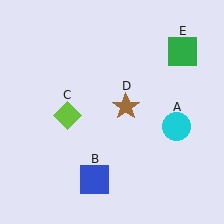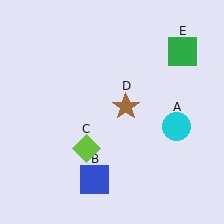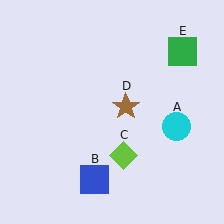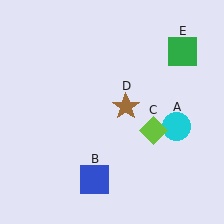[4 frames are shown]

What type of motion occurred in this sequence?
The lime diamond (object C) rotated counterclockwise around the center of the scene.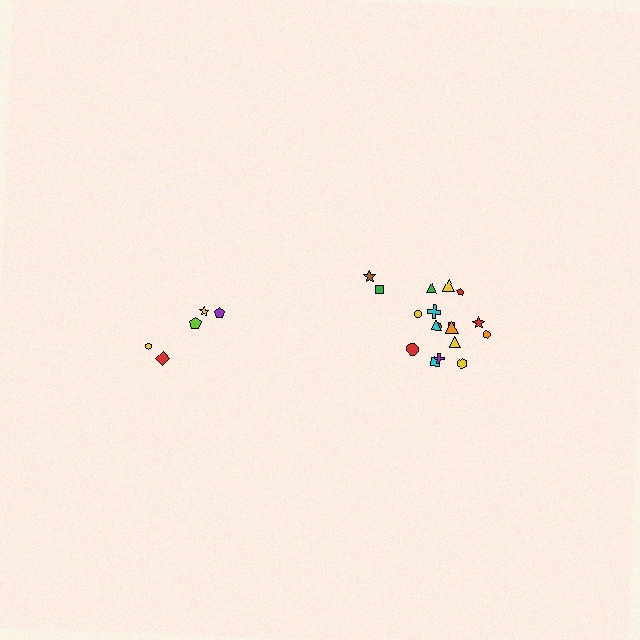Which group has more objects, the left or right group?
The right group.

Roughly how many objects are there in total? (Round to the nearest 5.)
Roughly 25 objects in total.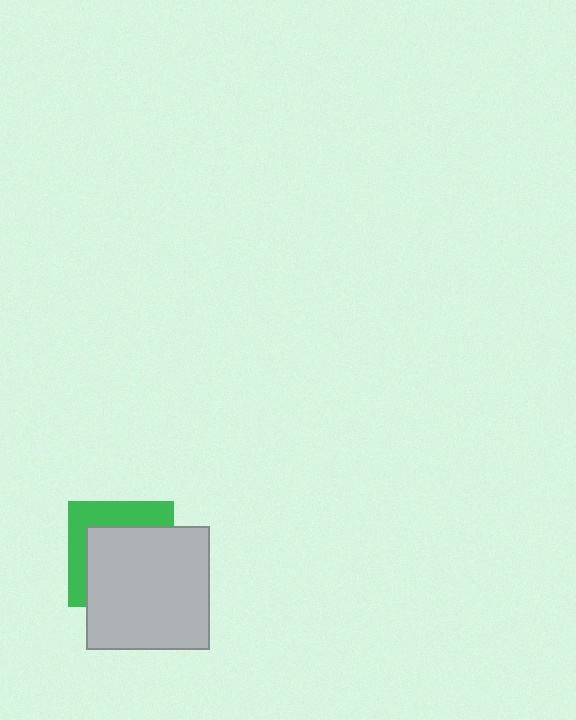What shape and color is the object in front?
The object in front is a light gray square.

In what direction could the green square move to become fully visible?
The green square could move toward the upper-left. That would shift it out from behind the light gray square entirely.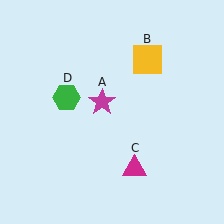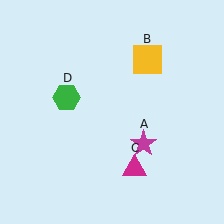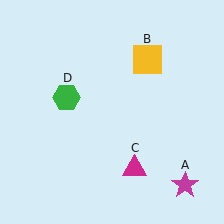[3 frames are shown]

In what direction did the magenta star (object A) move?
The magenta star (object A) moved down and to the right.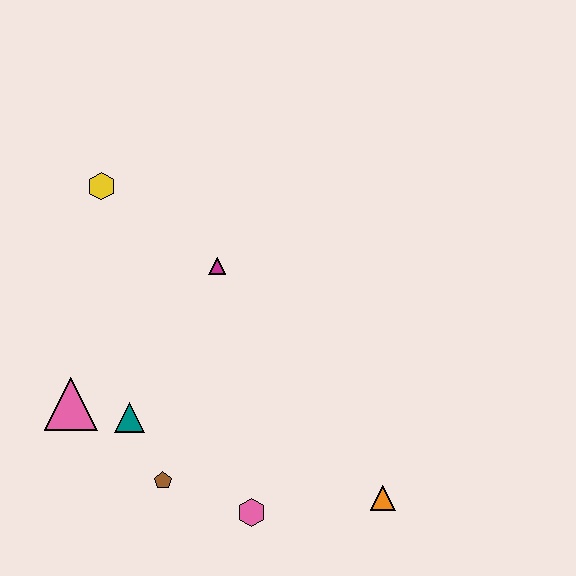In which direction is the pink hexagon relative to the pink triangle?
The pink hexagon is to the right of the pink triangle.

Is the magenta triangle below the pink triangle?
No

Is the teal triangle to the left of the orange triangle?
Yes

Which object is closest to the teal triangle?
The pink triangle is closest to the teal triangle.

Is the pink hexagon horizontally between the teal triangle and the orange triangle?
Yes